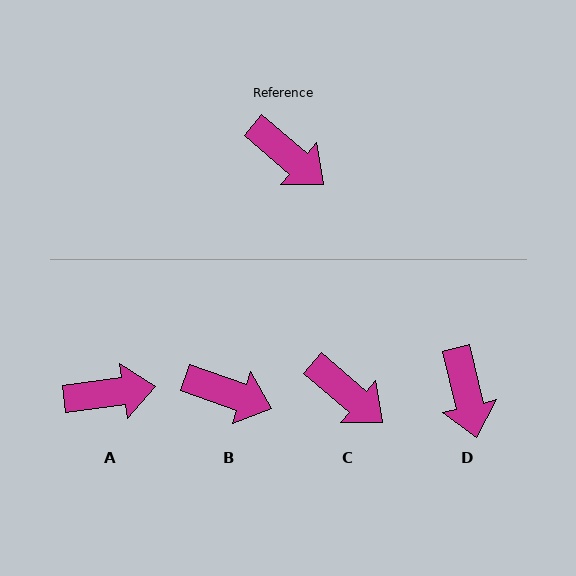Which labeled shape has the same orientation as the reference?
C.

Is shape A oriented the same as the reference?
No, it is off by about 48 degrees.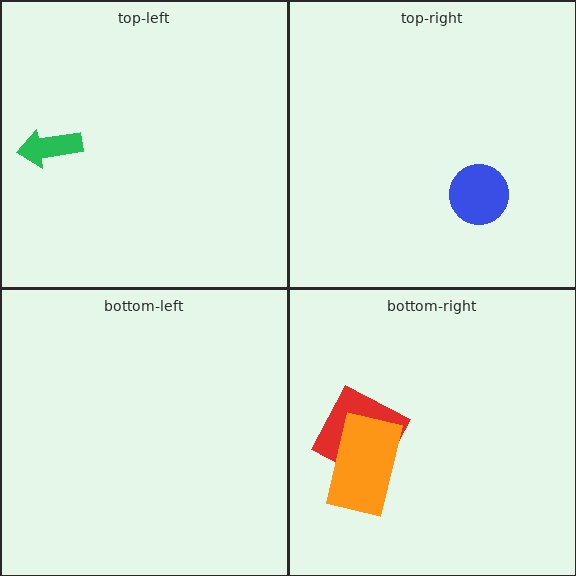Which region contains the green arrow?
The top-left region.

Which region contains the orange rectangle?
The bottom-right region.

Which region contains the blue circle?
The top-right region.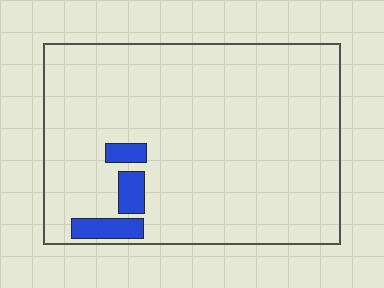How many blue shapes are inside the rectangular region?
3.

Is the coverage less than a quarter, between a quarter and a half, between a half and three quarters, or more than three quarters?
Less than a quarter.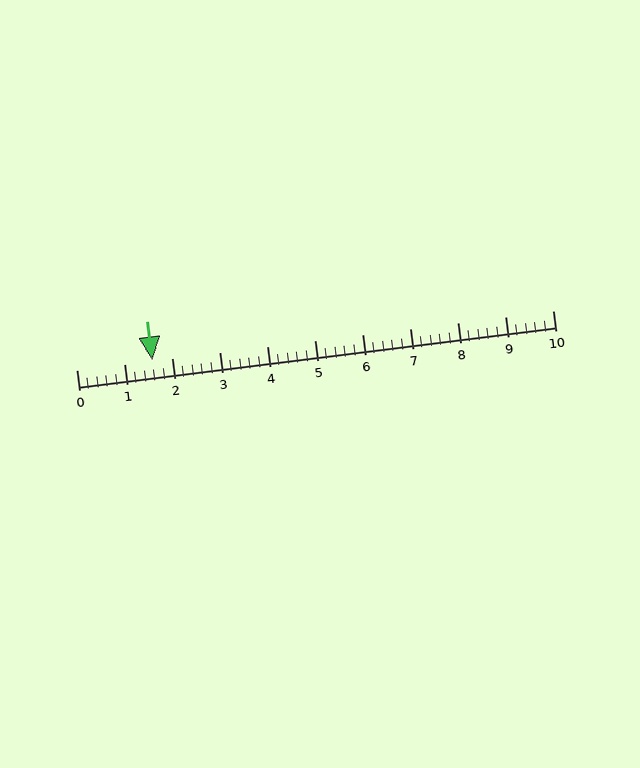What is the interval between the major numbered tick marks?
The major tick marks are spaced 1 units apart.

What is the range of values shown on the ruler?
The ruler shows values from 0 to 10.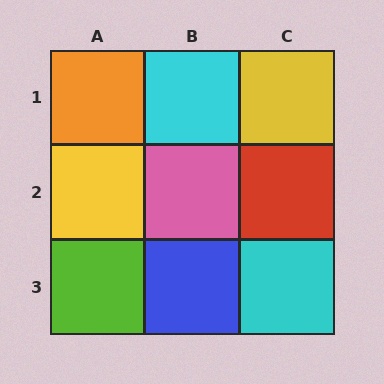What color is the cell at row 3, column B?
Blue.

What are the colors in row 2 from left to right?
Yellow, pink, red.